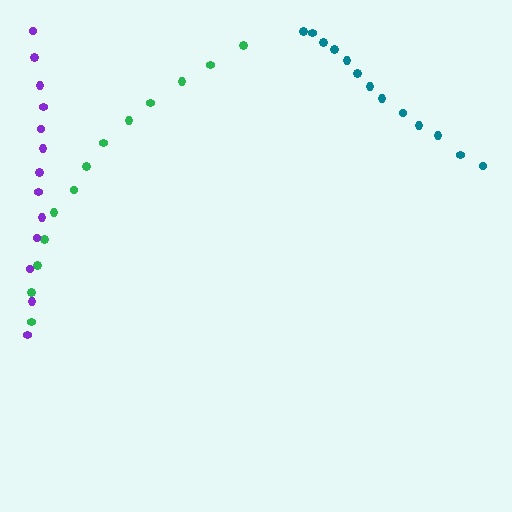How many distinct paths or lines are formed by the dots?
There are 3 distinct paths.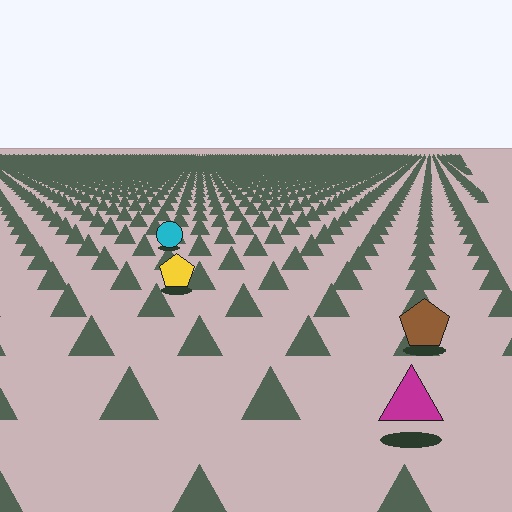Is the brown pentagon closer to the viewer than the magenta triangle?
No. The magenta triangle is closer — you can tell from the texture gradient: the ground texture is coarser near it.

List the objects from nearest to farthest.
From nearest to farthest: the magenta triangle, the brown pentagon, the yellow pentagon, the cyan circle.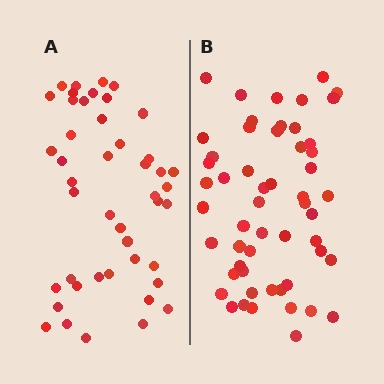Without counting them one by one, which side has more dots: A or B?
Region B (the right region) has more dots.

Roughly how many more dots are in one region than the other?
Region B has roughly 8 or so more dots than region A.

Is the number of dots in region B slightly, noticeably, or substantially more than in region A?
Region B has only slightly more — the two regions are fairly close. The ratio is roughly 1.2 to 1.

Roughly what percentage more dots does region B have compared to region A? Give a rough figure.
About 20% more.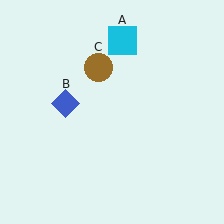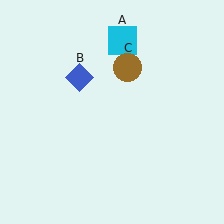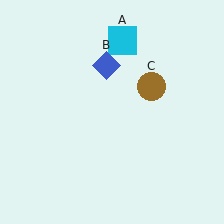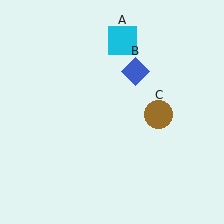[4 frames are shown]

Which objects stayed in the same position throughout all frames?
Cyan square (object A) remained stationary.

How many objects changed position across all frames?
2 objects changed position: blue diamond (object B), brown circle (object C).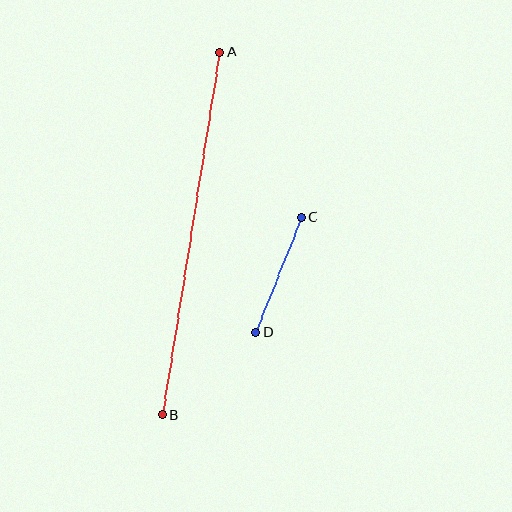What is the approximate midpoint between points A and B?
The midpoint is at approximately (191, 234) pixels.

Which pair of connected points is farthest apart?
Points A and B are farthest apart.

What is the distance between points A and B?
The distance is approximately 368 pixels.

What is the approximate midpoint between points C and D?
The midpoint is at approximately (279, 275) pixels.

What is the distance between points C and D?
The distance is approximately 124 pixels.